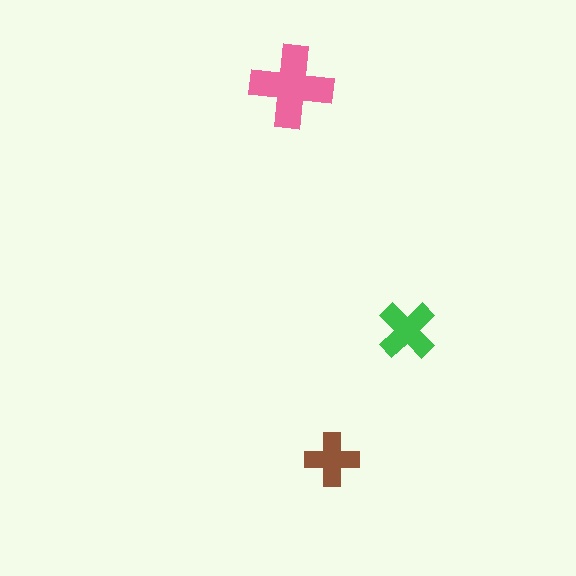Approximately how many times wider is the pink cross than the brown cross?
About 1.5 times wider.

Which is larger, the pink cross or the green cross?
The pink one.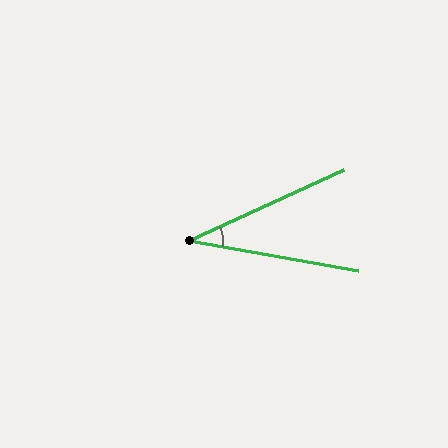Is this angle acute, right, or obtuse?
It is acute.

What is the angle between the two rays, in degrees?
Approximately 35 degrees.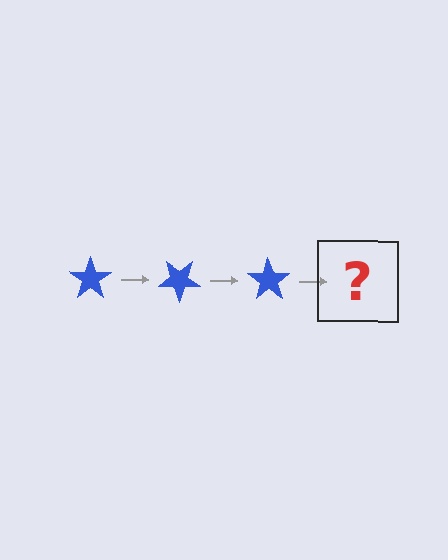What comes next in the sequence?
The next element should be a blue star rotated 105 degrees.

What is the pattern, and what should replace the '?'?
The pattern is that the star rotates 35 degrees each step. The '?' should be a blue star rotated 105 degrees.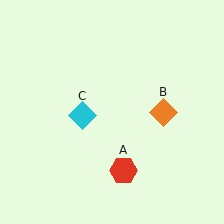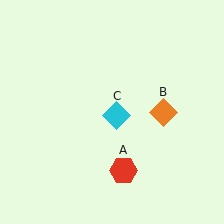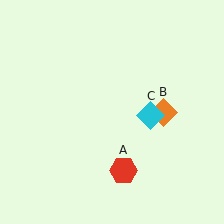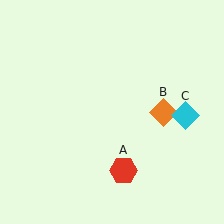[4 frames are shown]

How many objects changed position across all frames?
1 object changed position: cyan diamond (object C).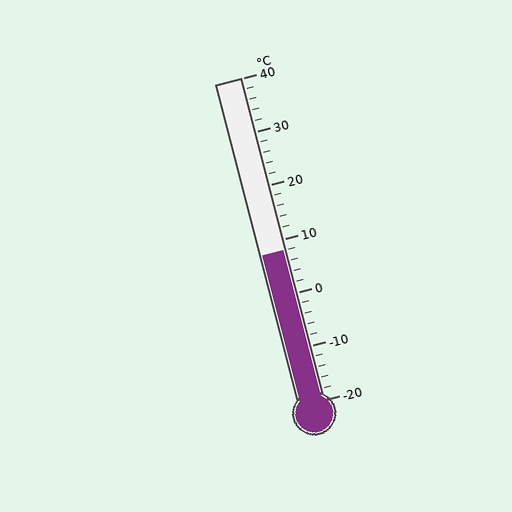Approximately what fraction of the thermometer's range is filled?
The thermometer is filled to approximately 45% of its range.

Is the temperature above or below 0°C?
The temperature is above 0°C.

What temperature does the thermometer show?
The thermometer shows approximately 8°C.